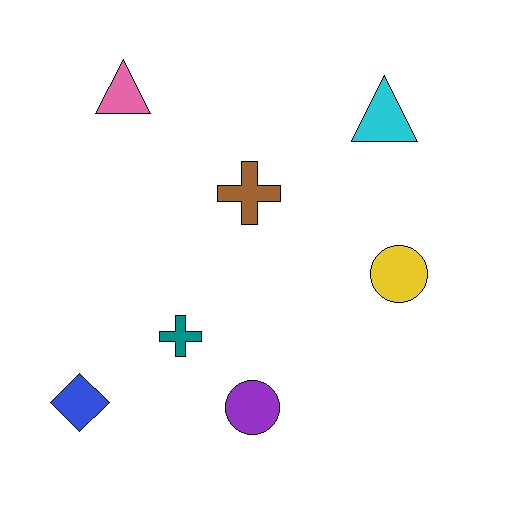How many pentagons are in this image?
There are no pentagons.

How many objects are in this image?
There are 7 objects.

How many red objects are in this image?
There are no red objects.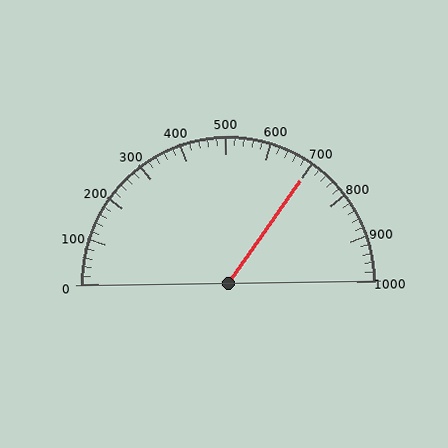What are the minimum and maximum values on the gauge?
The gauge ranges from 0 to 1000.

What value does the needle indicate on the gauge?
The needle indicates approximately 700.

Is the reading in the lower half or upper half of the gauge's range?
The reading is in the upper half of the range (0 to 1000).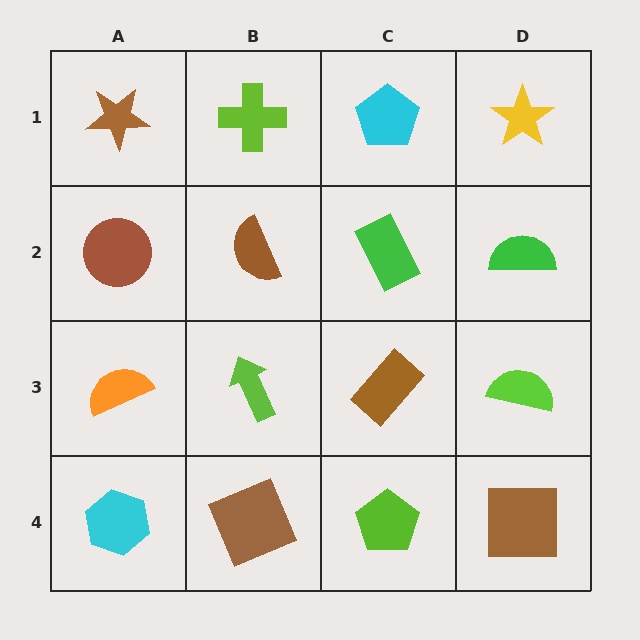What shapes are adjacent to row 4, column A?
An orange semicircle (row 3, column A), a brown square (row 4, column B).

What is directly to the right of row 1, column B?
A cyan pentagon.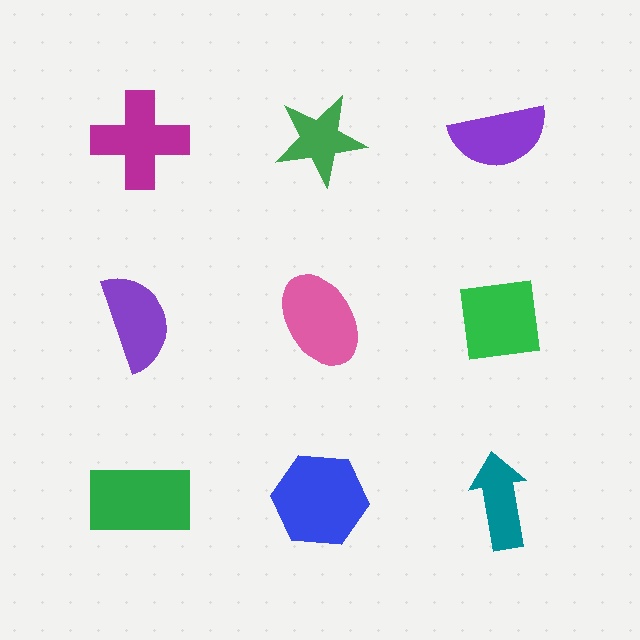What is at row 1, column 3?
A purple semicircle.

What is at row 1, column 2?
A green star.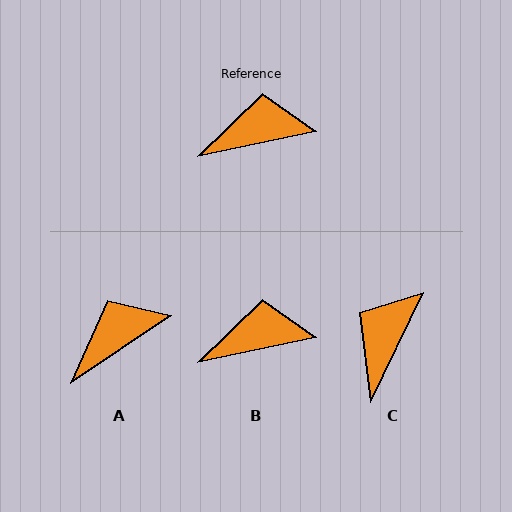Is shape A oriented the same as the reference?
No, it is off by about 22 degrees.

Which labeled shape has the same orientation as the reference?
B.